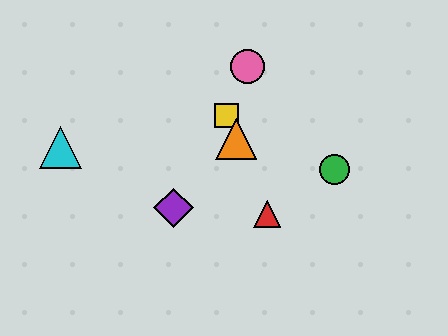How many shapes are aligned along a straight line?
4 shapes (the red triangle, the blue circle, the yellow square, the orange triangle) are aligned along a straight line.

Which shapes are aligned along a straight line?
The red triangle, the blue circle, the yellow square, the orange triangle are aligned along a straight line.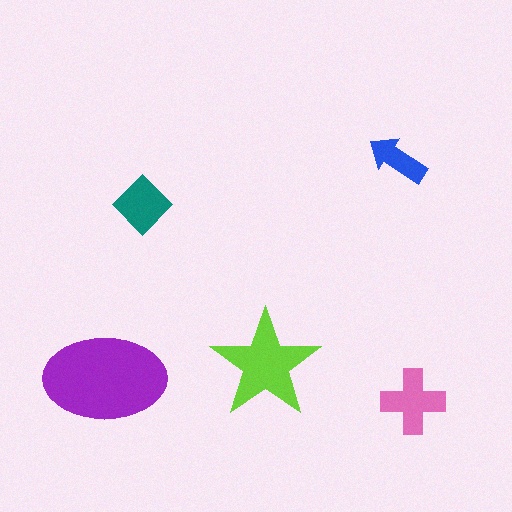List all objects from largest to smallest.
The purple ellipse, the lime star, the pink cross, the teal diamond, the blue arrow.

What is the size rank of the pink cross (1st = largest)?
3rd.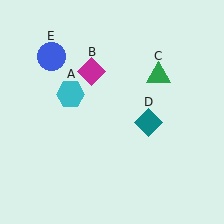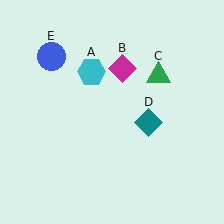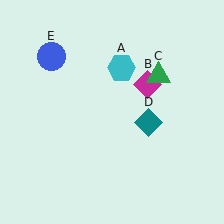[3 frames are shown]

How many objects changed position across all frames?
2 objects changed position: cyan hexagon (object A), magenta diamond (object B).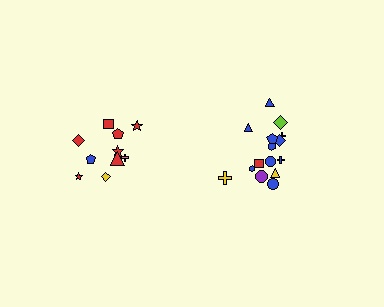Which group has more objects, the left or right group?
The right group.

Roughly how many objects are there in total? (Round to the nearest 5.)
Roughly 25 objects in total.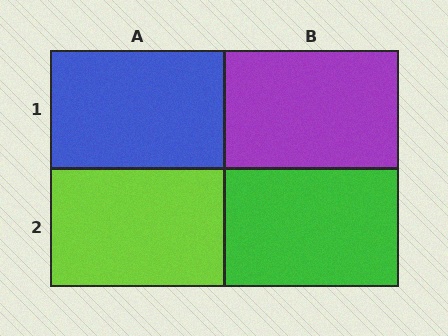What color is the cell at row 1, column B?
Purple.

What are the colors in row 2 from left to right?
Lime, green.